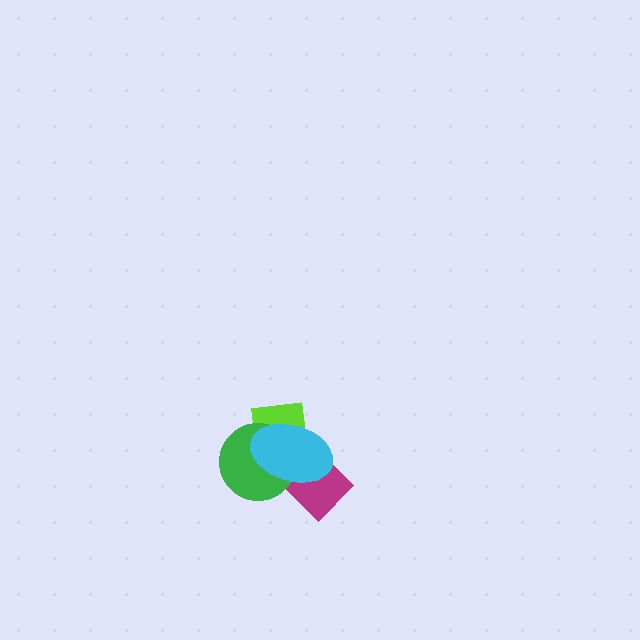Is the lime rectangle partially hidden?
Yes, it is partially covered by another shape.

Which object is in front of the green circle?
The cyan ellipse is in front of the green circle.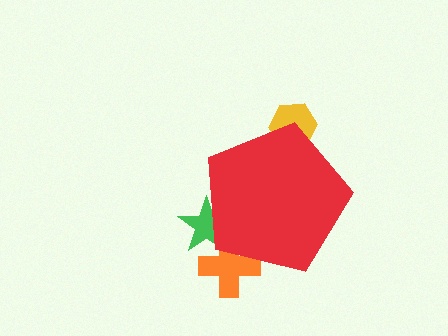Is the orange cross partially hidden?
Yes, the orange cross is partially hidden behind the red pentagon.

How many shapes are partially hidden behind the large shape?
3 shapes are partially hidden.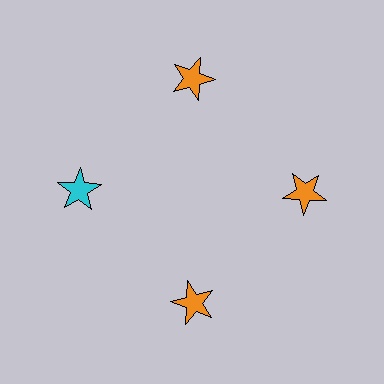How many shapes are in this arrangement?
There are 4 shapes arranged in a ring pattern.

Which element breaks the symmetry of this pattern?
The cyan star at roughly the 9 o'clock position breaks the symmetry. All other shapes are orange stars.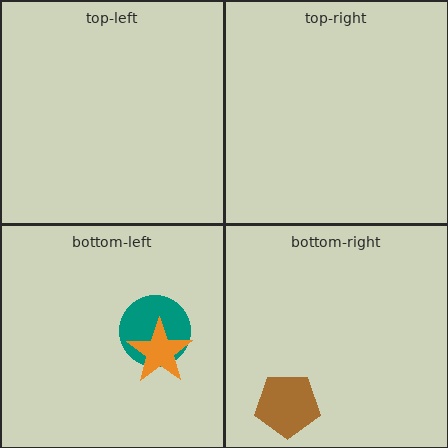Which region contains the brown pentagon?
The bottom-right region.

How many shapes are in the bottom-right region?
1.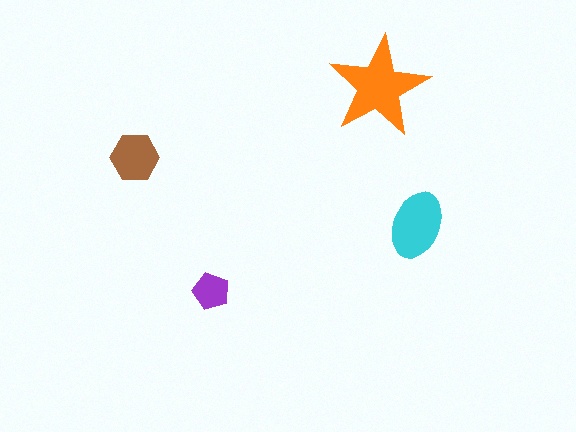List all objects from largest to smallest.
The orange star, the cyan ellipse, the brown hexagon, the purple pentagon.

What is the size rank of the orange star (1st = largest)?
1st.